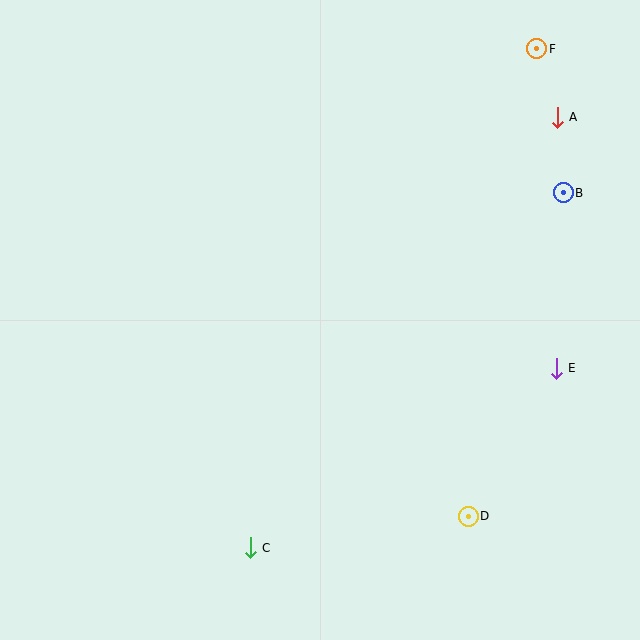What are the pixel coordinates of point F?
Point F is at (537, 49).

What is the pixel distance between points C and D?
The distance between C and D is 220 pixels.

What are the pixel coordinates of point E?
Point E is at (556, 368).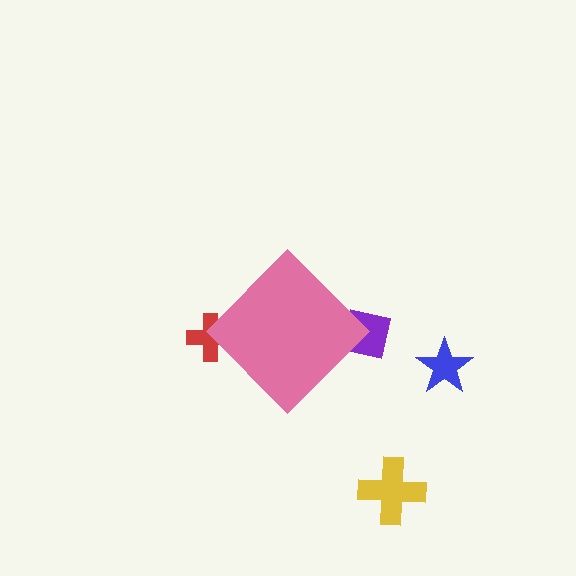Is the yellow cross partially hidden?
No, the yellow cross is fully visible.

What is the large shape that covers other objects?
A pink diamond.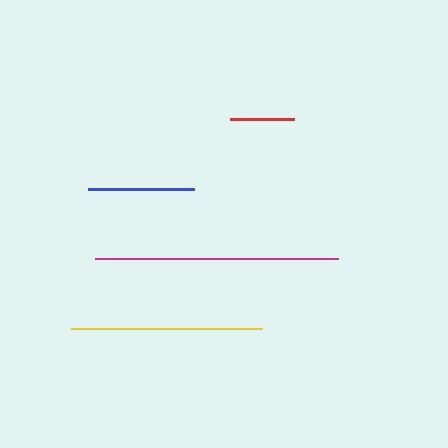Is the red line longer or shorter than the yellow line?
The yellow line is longer than the red line.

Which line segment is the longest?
The magenta line is the longest at approximately 243 pixels.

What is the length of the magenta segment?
The magenta segment is approximately 243 pixels long.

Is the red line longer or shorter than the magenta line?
The magenta line is longer than the red line.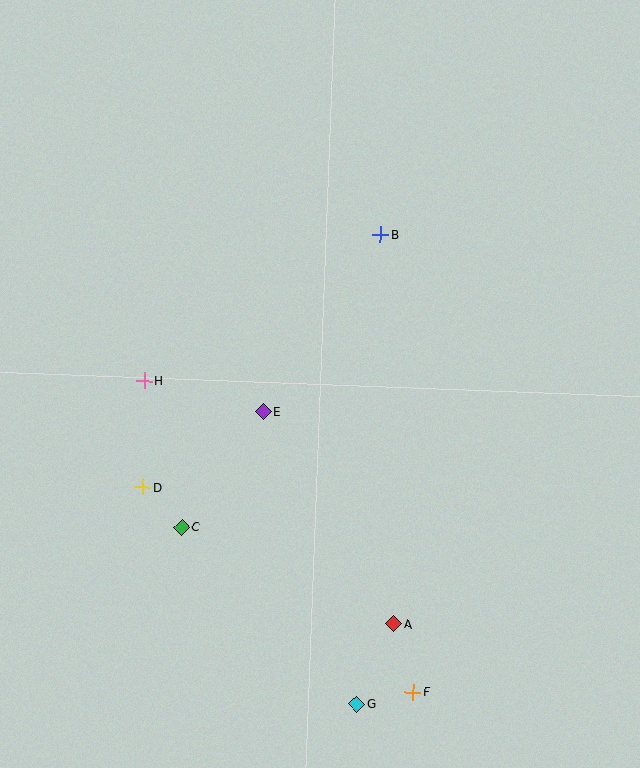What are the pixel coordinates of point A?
Point A is at (394, 624).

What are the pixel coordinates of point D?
Point D is at (143, 487).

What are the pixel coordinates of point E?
Point E is at (263, 412).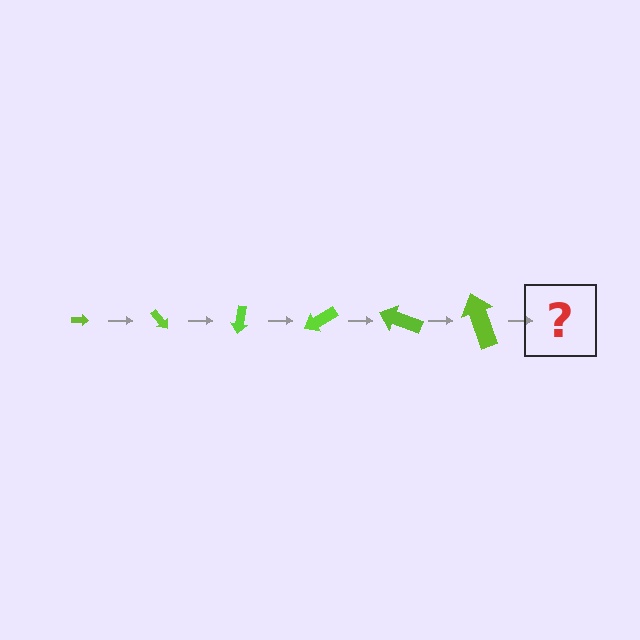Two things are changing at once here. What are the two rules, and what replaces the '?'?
The two rules are that the arrow grows larger each step and it rotates 50 degrees each step. The '?' should be an arrow, larger than the previous one and rotated 300 degrees from the start.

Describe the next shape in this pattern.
It should be an arrow, larger than the previous one and rotated 300 degrees from the start.